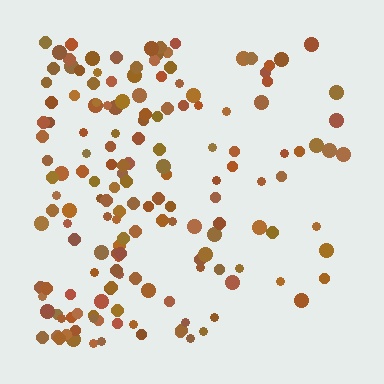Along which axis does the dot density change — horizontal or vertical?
Horizontal.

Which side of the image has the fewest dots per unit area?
The right.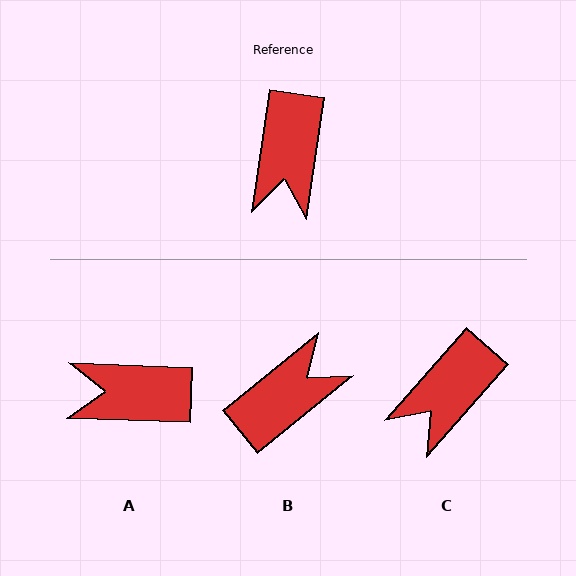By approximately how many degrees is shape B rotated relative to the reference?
Approximately 137 degrees counter-clockwise.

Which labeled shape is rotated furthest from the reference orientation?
B, about 137 degrees away.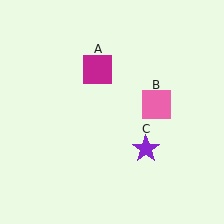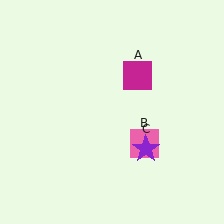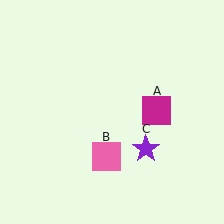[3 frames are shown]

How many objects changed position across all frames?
2 objects changed position: magenta square (object A), pink square (object B).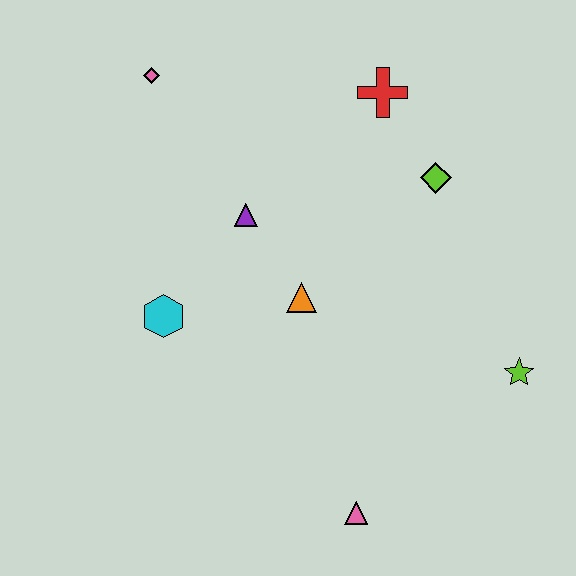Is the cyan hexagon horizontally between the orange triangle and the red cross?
No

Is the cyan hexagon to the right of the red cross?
No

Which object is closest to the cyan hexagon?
The purple triangle is closest to the cyan hexagon.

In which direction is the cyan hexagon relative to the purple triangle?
The cyan hexagon is below the purple triangle.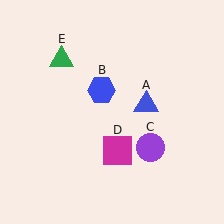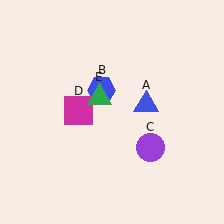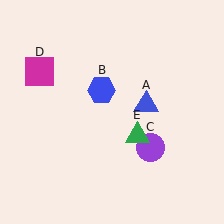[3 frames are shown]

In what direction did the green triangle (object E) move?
The green triangle (object E) moved down and to the right.